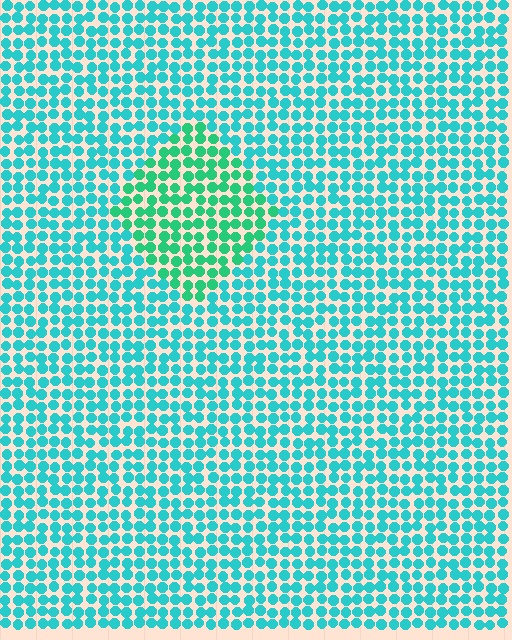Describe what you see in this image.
The image is filled with small cyan elements in a uniform arrangement. A diamond-shaped region is visible where the elements are tinted to a slightly different hue, forming a subtle color boundary.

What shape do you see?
I see a diamond.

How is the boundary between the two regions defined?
The boundary is defined purely by a slight shift in hue (about 29 degrees). Spacing, size, and orientation are identical on both sides.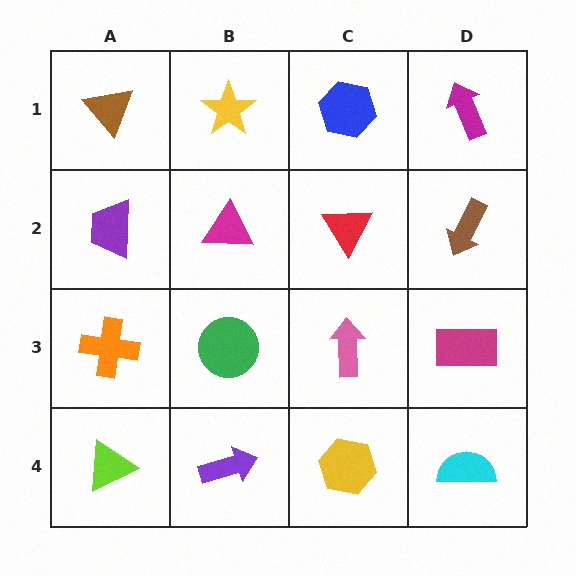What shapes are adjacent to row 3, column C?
A red triangle (row 2, column C), a yellow hexagon (row 4, column C), a green circle (row 3, column B), a magenta rectangle (row 3, column D).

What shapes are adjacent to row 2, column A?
A brown triangle (row 1, column A), an orange cross (row 3, column A), a magenta triangle (row 2, column B).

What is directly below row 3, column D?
A cyan semicircle.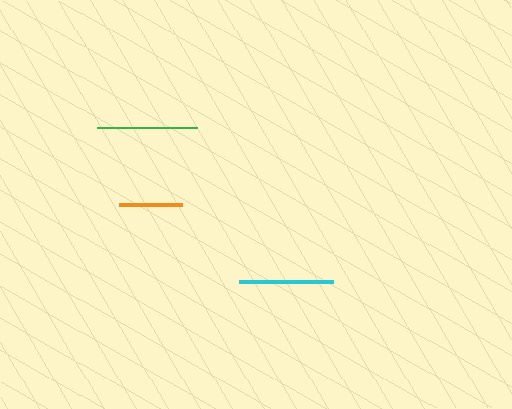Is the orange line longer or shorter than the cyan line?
The cyan line is longer than the orange line.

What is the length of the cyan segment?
The cyan segment is approximately 95 pixels long.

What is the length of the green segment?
The green segment is approximately 100 pixels long.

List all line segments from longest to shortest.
From longest to shortest: green, cyan, orange.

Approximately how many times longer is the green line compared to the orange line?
The green line is approximately 1.6 times the length of the orange line.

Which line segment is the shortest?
The orange line is the shortest at approximately 63 pixels.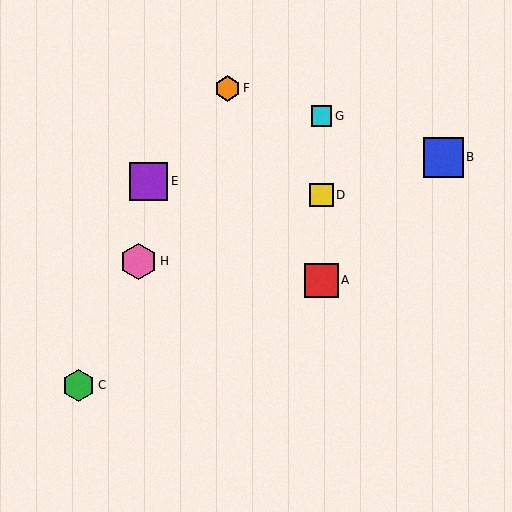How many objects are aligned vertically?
3 objects (A, D, G) are aligned vertically.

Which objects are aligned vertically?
Objects A, D, G are aligned vertically.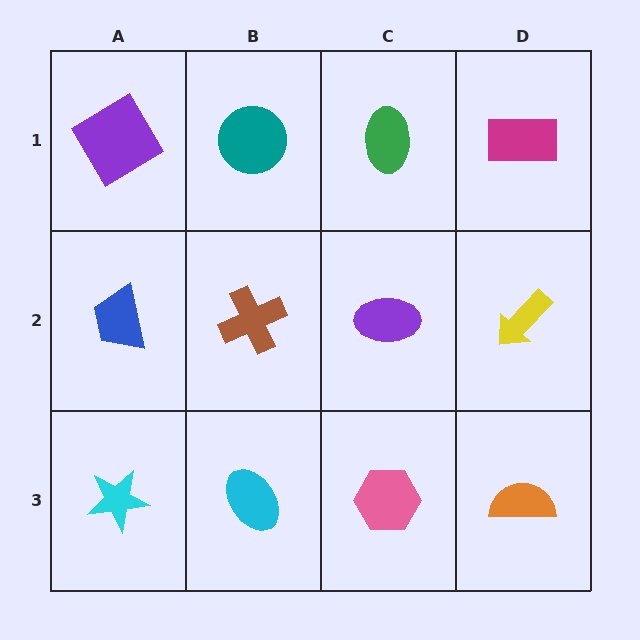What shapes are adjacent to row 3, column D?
A yellow arrow (row 2, column D), a pink hexagon (row 3, column C).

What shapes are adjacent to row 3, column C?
A purple ellipse (row 2, column C), a cyan ellipse (row 3, column B), an orange semicircle (row 3, column D).